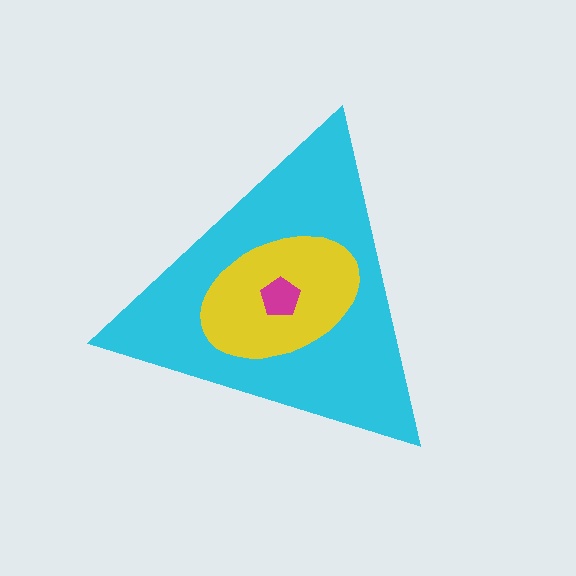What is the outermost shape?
The cyan triangle.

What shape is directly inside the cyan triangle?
The yellow ellipse.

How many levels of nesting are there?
3.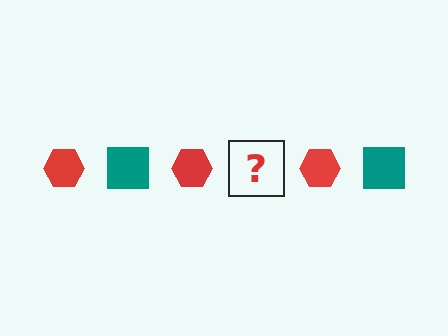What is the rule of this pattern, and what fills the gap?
The rule is that the pattern alternates between red hexagon and teal square. The gap should be filled with a teal square.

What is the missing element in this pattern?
The missing element is a teal square.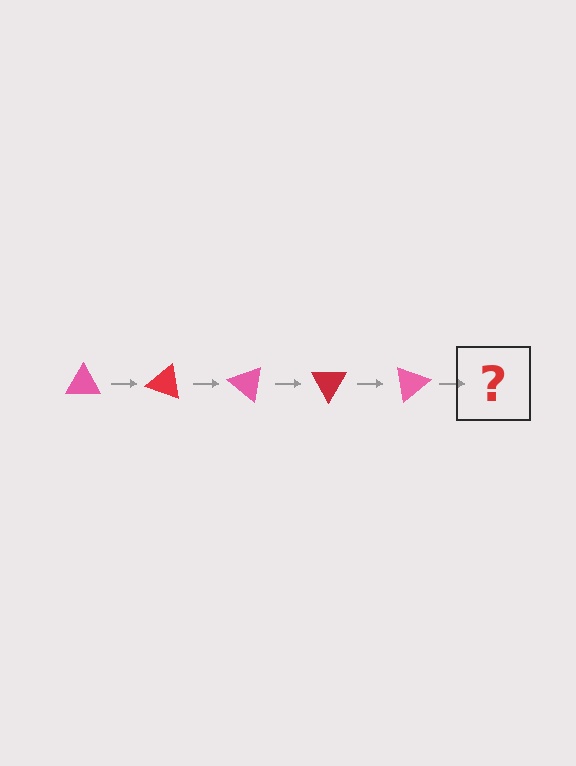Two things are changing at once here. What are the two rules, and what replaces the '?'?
The two rules are that it rotates 20 degrees each step and the color cycles through pink and red. The '?' should be a red triangle, rotated 100 degrees from the start.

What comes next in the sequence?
The next element should be a red triangle, rotated 100 degrees from the start.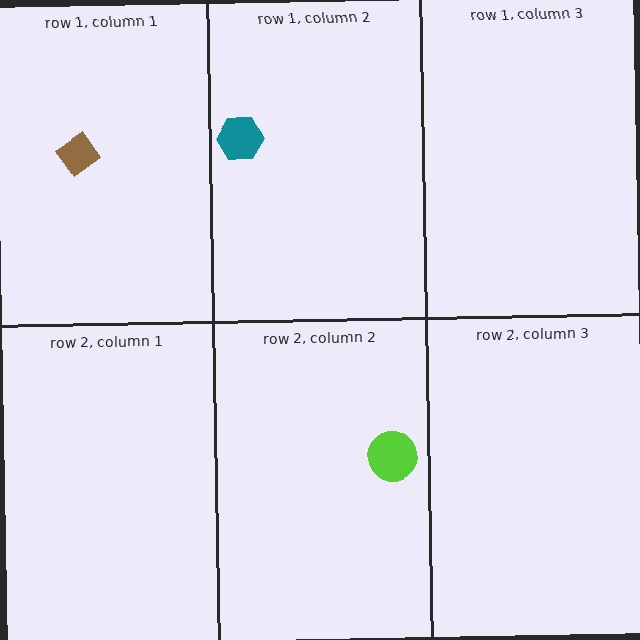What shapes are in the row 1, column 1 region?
The brown diamond.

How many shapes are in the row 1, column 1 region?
1.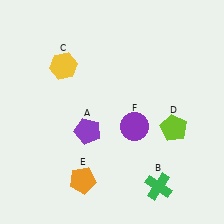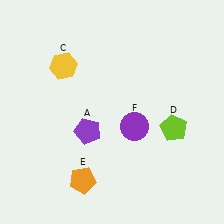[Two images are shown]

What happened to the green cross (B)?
The green cross (B) was removed in Image 2. It was in the bottom-right area of Image 1.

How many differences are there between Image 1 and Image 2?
There is 1 difference between the two images.